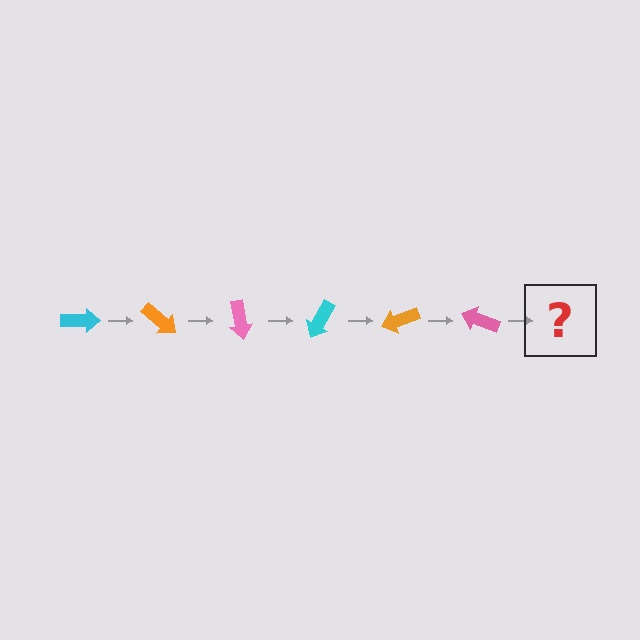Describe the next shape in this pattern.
It should be a cyan arrow, rotated 240 degrees from the start.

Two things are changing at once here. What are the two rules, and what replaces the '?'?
The two rules are that it rotates 40 degrees each step and the color cycles through cyan, orange, and pink. The '?' should be a cyan arrow, rotated 240 degrees from the start.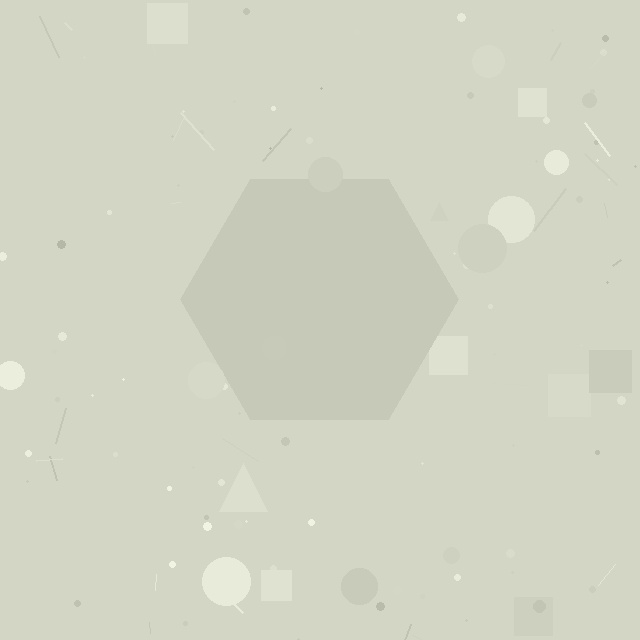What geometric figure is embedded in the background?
A hexagon is embedded in the background.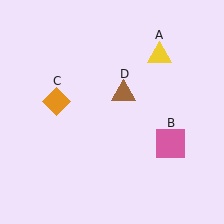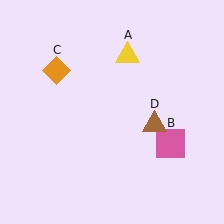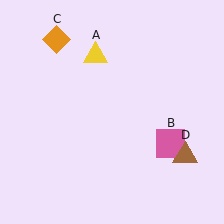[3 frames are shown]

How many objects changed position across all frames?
3 objects changed position: yellow triangle (object A), orange diamond (object C), brown triangle (object D).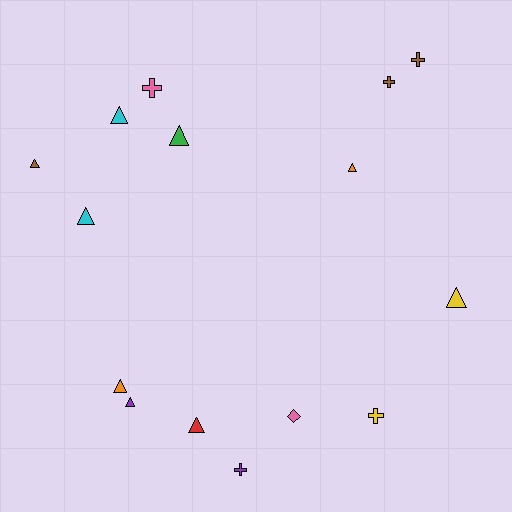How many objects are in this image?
There are 15 objects.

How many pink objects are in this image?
There are 2 pink objects.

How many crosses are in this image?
There are 5 crosses.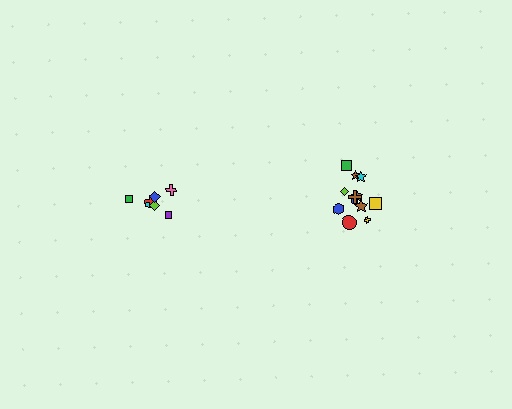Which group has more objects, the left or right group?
The right group.